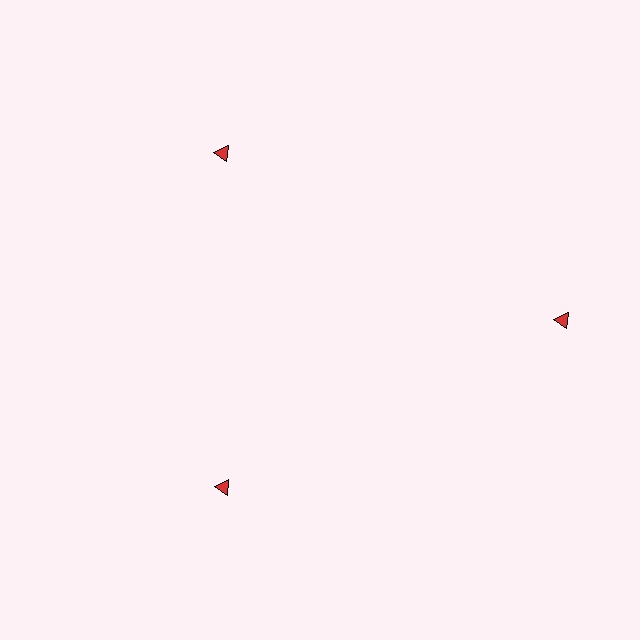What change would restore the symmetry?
The symmetry would be restored by moving it inward, back onto the ring so that all 3 triangles sit at equal angles and equal distance from the center.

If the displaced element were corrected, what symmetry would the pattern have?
It would have 3-fold rotational symmetry — the pattern would map onto itself every 120 degrees.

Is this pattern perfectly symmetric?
No. The 3 red triangles are arranged in a ring, but one element near the 3 o'clock position is pushed outward from the center, breaking the 3-fold rotational symmetry.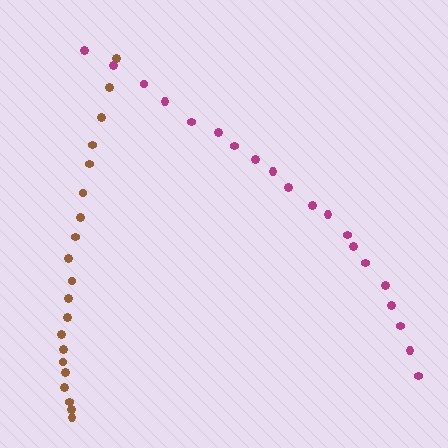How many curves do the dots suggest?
There are 2 distinct paths.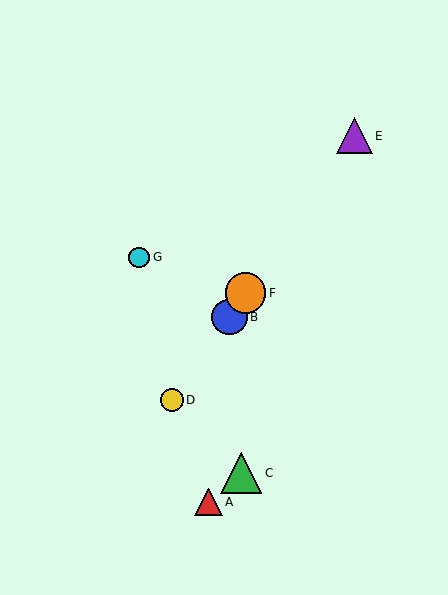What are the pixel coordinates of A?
Object A is at (208, 502).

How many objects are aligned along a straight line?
4 objects (B, D, E, F) are aligned along a straight line.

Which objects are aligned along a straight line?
Objects B, D, E, F are aligned along a straight line.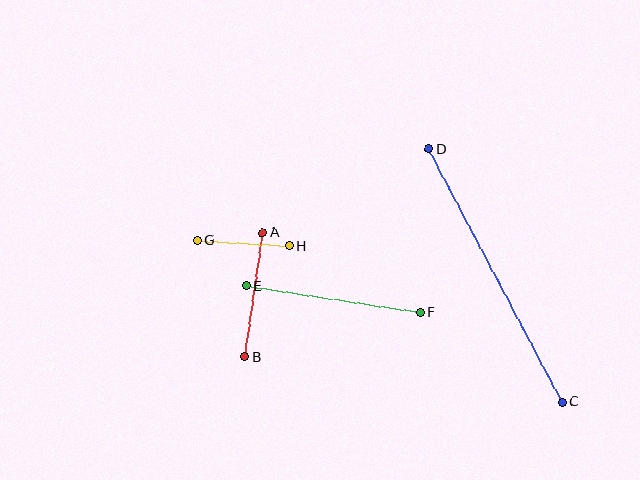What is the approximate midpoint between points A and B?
The midpoint is at approximately (254, 295) pixels.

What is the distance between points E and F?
The distance is approximately 176 pixels.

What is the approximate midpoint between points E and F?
The midpoint is at approximately (333, 299) pixels.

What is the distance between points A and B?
The distance is approximately 125 pixels.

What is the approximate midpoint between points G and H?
The midpoint is at approximately (243, 243) pixels.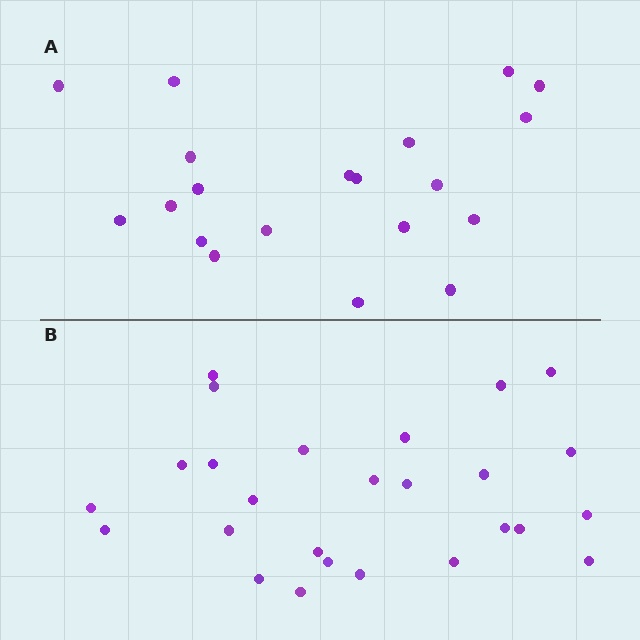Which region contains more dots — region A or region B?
Region B (the bottom region) has more dots.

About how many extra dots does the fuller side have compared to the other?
Region B has about 6 more dots than region A.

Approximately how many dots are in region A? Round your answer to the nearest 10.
About 20 dots.